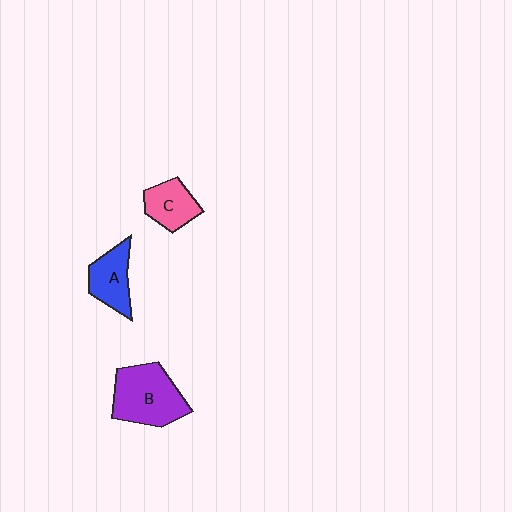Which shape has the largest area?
Shape B (purple).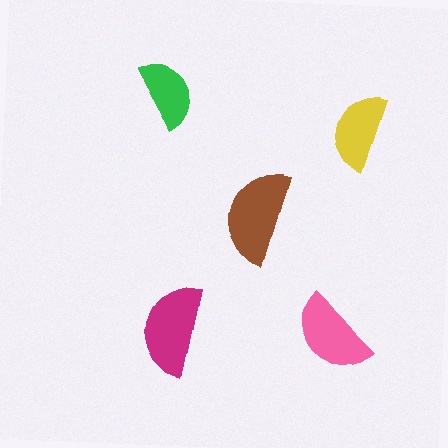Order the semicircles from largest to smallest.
the brown one, the magenta one, the pink one, the yellow one, the green one.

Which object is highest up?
The green semicircle is topmost.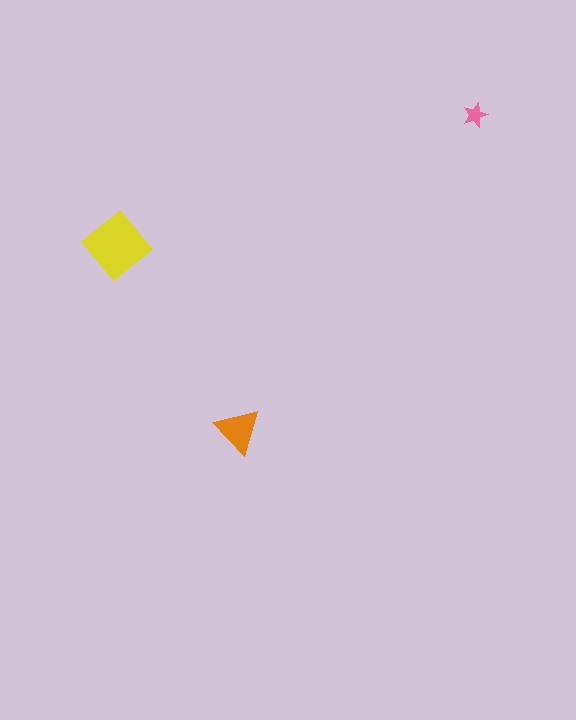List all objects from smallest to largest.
The pink star, the orange triangle, the yellow diamond.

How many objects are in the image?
There are 3 objects in the image.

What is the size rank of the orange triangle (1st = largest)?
2nd.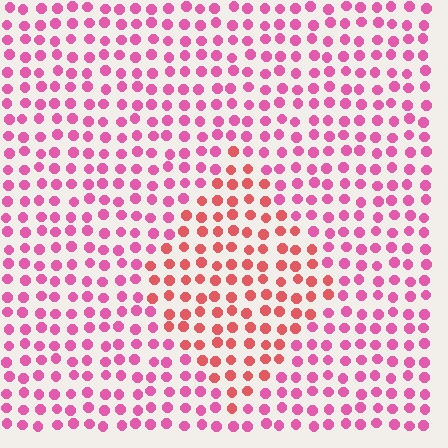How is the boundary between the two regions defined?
The boundary is defined purely by a slight shift in hue (about 32 degrees). Spacing, size, and orientation are identical on both sides.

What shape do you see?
I see a diamond.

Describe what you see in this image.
The image is filled with small pink elements in a uniform arrangement. A diamond-shaped region is visible where the elements are tinted to a slightly different hue, forming a subtle color boundary.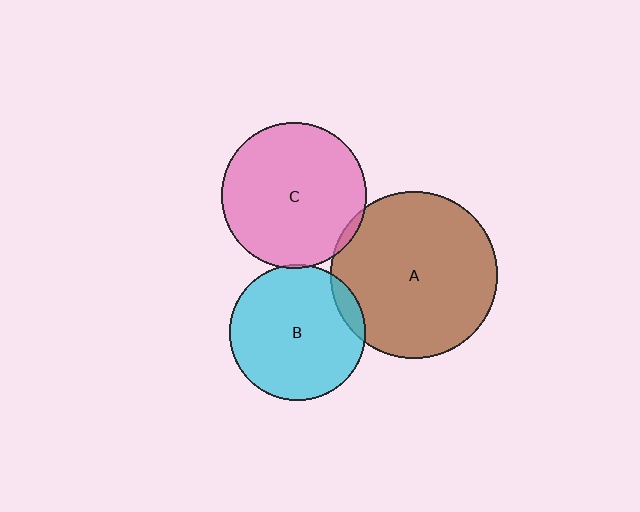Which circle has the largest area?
Circle A (brown).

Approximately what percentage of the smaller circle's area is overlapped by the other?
Approximately 5%.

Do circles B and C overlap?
Yes.